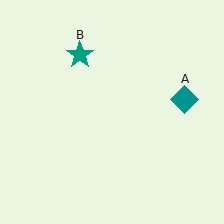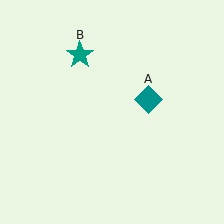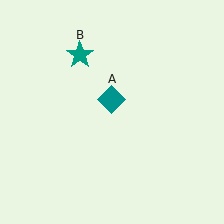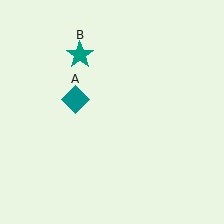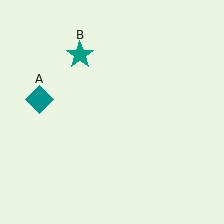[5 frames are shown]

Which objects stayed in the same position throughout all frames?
Teal star (object B) remained stationary.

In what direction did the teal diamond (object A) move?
The teal diamond (object A) moved left.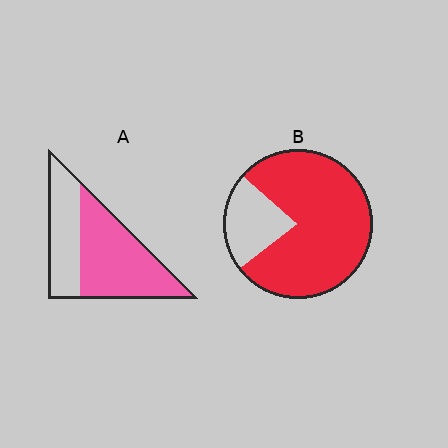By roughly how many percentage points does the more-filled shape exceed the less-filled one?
By roughly 15 percentage points (B over A).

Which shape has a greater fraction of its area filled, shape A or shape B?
Shape B.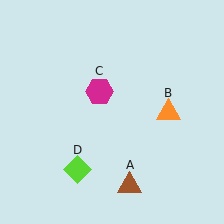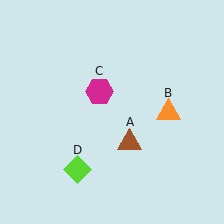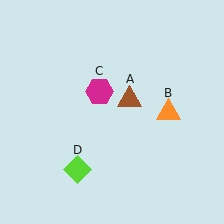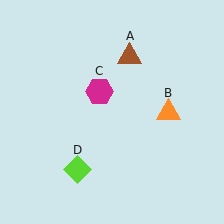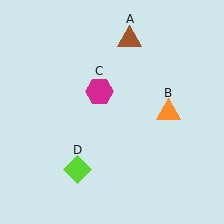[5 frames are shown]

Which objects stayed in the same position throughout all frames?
Orange triangle (object B) and magenta hexagon (object C) and lime diamond (object D) remained stationary.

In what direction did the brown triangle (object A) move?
The brown triangle (object A) moved up.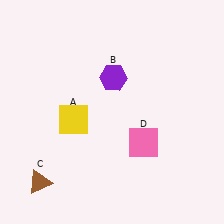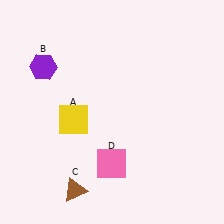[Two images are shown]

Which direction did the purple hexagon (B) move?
The purple hexagon (B) moved left.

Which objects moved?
The objects that moved are: the purple hexagon (B), the brown triangle (C), the pink square (D).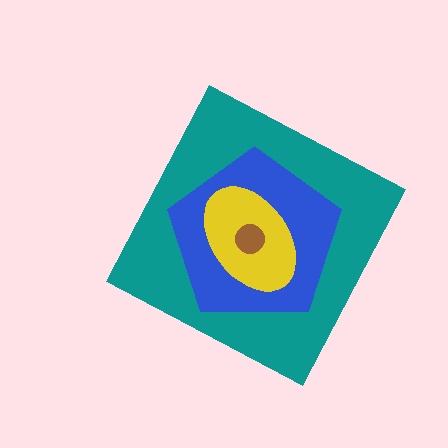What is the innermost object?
The brown circle.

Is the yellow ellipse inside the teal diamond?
Yes.